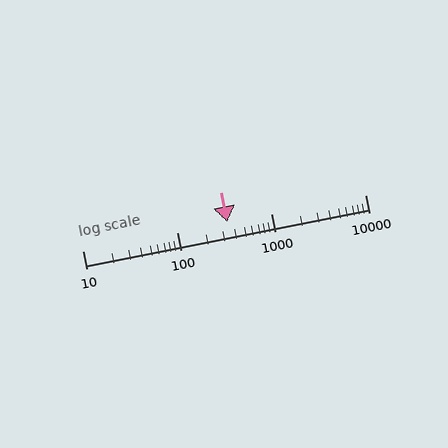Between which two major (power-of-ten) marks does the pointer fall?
The pointer is between 100 and 1000.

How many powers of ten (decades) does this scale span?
The scale spans 3 decades, from 10 to 10000.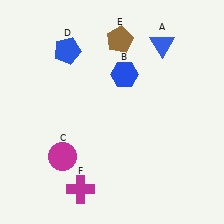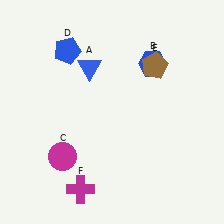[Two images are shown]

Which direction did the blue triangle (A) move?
The blue triangle (A) moved left.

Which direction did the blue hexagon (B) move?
The blue hexagon (B) moved right.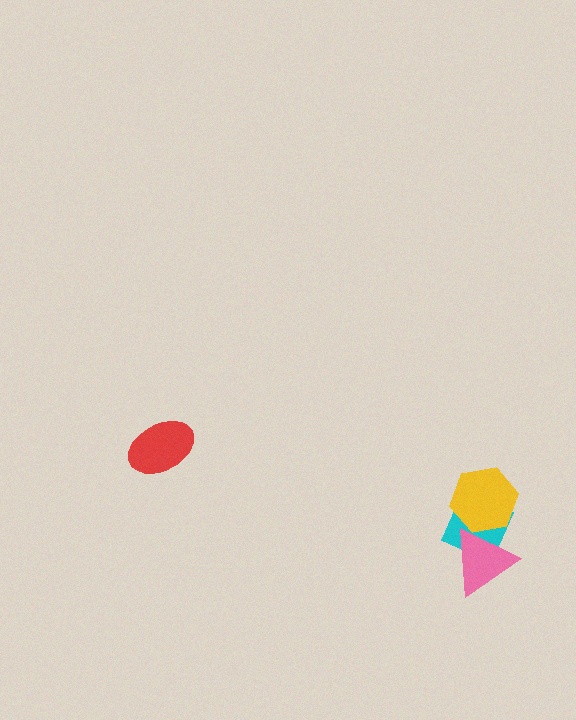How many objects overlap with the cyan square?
2 objects overlap with the cyan square.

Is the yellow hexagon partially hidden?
Yes, it is partially covered by another shape.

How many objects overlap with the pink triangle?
2 objects overlap with the pink triangle.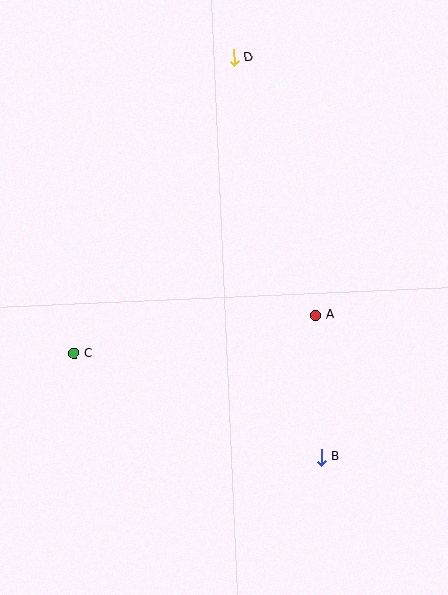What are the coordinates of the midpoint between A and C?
The midpoint between A and C is at (195, 334).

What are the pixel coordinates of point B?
Point B is at (321, 457).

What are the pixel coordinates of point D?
Point D is at (234, 57).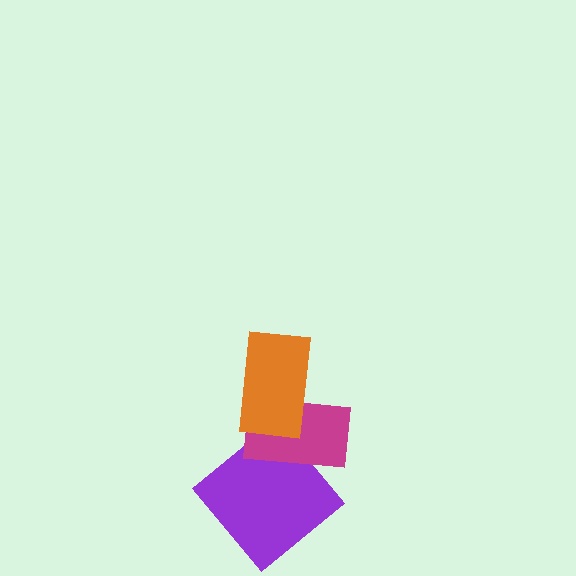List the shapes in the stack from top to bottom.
From top to bottom: the orange rectangle, the magenta rectangle, the purple diamond.